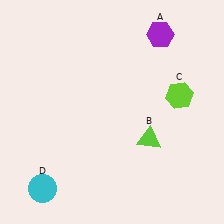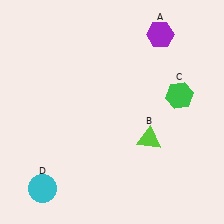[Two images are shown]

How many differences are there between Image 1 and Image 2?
There is 1 difference between the two images.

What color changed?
The hexagon (C) changed from lime in Image 1 to green in Image 2.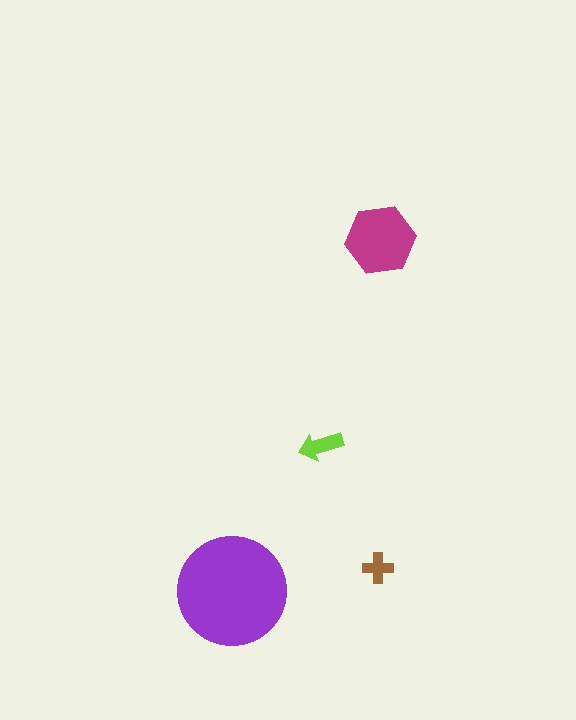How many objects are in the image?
There are 4 objects in the image.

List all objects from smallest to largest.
The brown cross, the lime arrow, the magenta hexagon, the purple circle.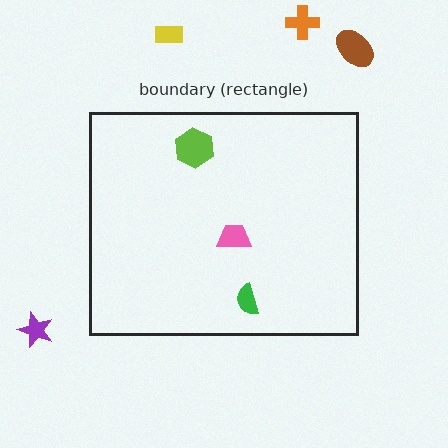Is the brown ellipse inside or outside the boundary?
Outside.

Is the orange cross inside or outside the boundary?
Outside.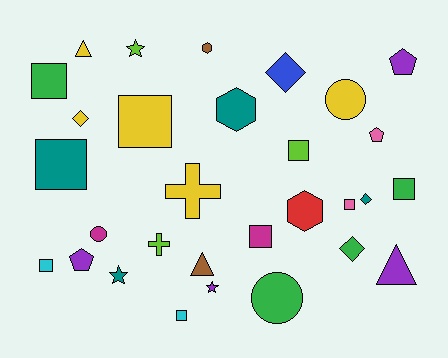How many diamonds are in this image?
There are 4 diamonds.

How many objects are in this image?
There are 30 objects.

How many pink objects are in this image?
There are 2 pink objects.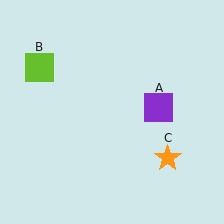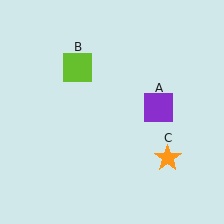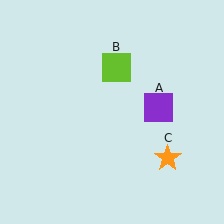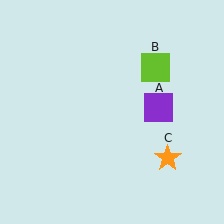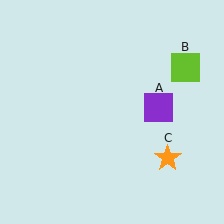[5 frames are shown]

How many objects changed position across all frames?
1 object changed position: lime square (object B).